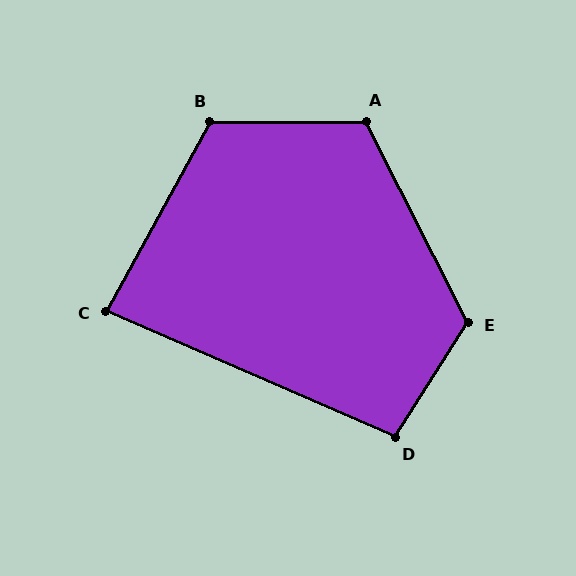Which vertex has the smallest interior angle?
C, at approximately 85 degrees.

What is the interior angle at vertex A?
Approximately 117 degrees (obtuse).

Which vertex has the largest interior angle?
E, at approximately 120 degrees.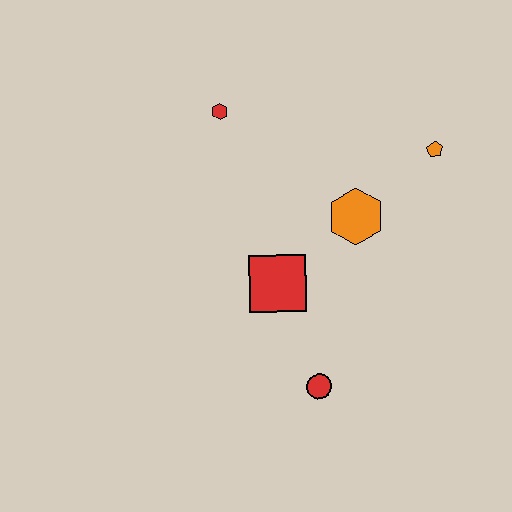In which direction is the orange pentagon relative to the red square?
The orange pentagon is to the right of the red square.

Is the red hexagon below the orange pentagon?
No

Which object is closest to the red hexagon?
The orange hexagon is closest to the red hexagon.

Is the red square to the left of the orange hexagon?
Yes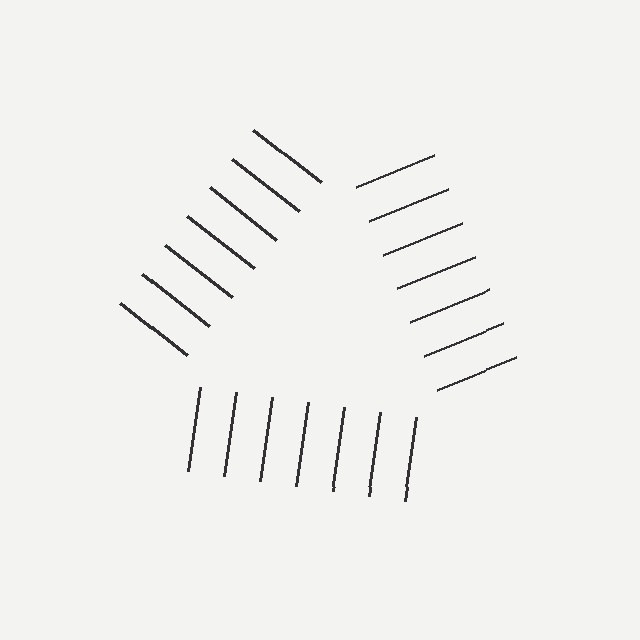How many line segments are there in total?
21 — 7 along each of the 3 edges.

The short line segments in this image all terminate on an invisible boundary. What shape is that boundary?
An illusory triangle — the line segments terminate on its edges but no continuous stroke is drawn.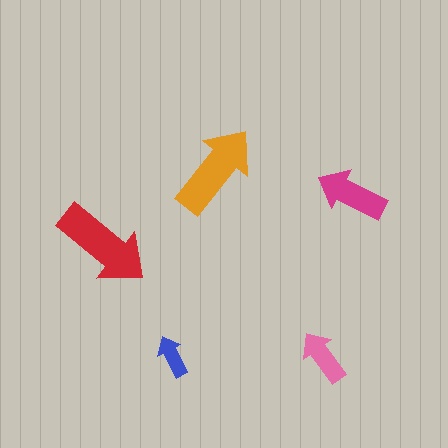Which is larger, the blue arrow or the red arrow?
The red one.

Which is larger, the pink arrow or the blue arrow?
The pink one.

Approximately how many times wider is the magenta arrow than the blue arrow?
About 1.5 times wider.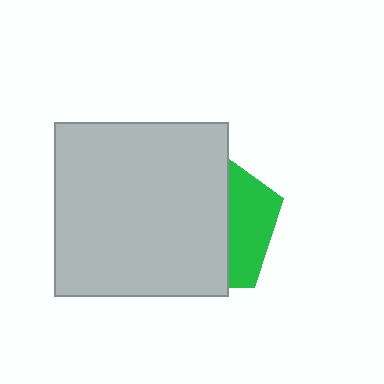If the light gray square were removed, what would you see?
You would see the complete green pentagon.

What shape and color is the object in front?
The object in front is a light gray square.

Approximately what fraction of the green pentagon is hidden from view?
Roughly 70% of the green pentagon is hidden behind the light gray square.